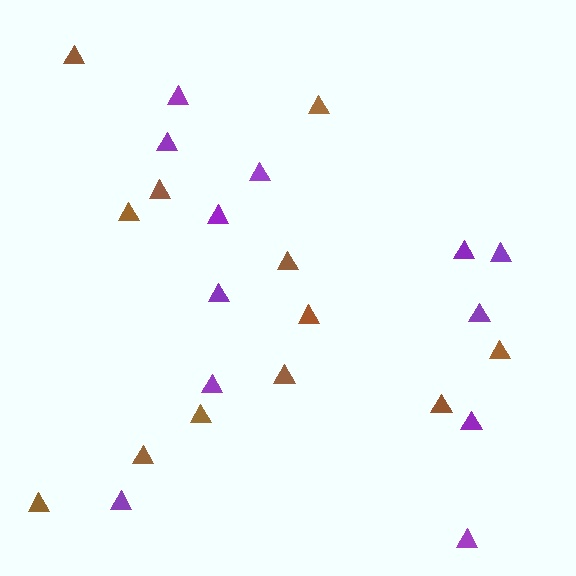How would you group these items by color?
There are 2 groups: one group of brown triangles (12) and one group of purple triangles (12).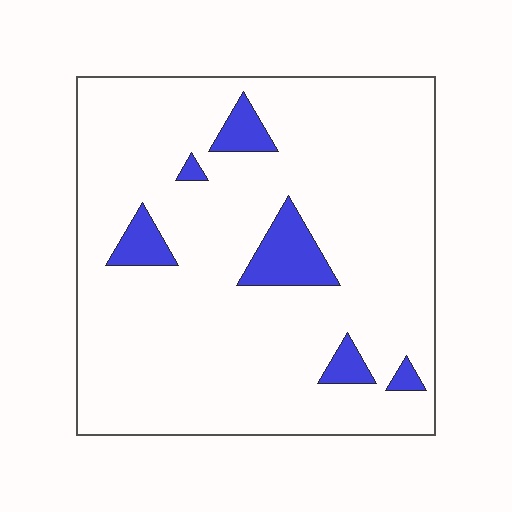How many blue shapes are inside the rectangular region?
6.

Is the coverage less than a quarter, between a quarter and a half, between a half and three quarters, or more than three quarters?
Less than a quarter.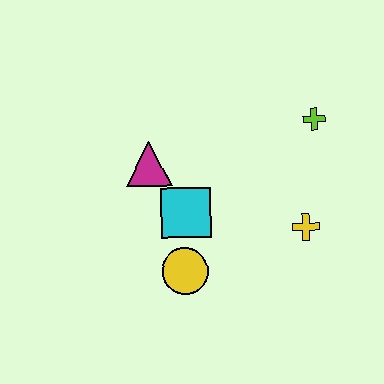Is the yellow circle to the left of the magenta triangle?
No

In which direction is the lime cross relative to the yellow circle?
The lime cross is above the yellow circle.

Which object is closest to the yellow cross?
The lime cross is closest to the yellow cross.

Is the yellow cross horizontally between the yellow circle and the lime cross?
Yes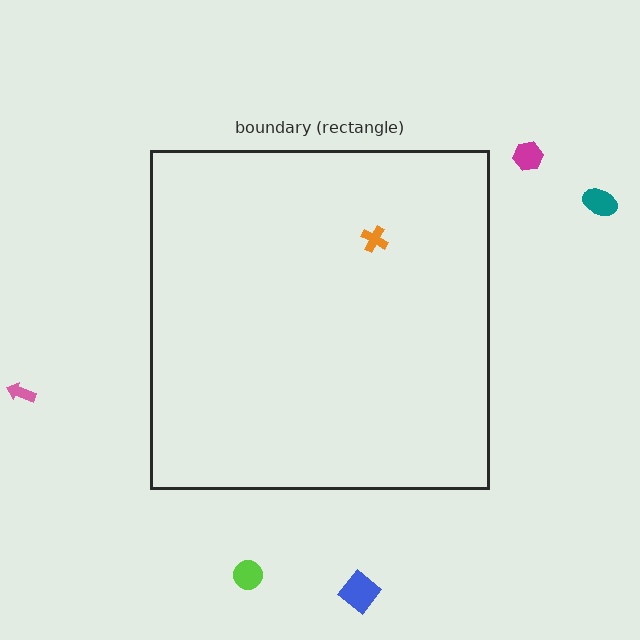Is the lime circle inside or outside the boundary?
Outside.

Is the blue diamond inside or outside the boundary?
Outside.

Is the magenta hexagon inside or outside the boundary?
Outside.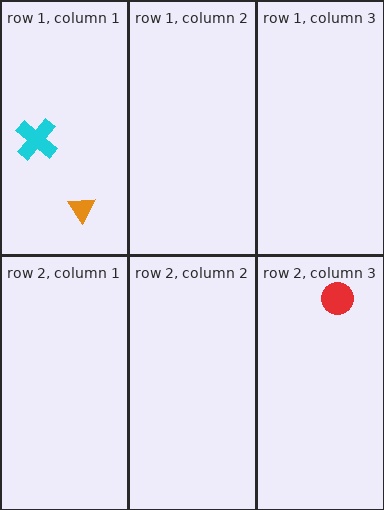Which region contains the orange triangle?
The row 1, column 1 region.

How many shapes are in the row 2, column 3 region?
1.